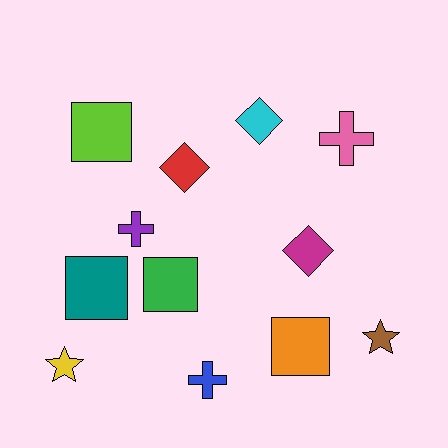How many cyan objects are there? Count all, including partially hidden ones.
There is 1 cyan object.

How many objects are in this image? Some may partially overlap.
There are 12 objects.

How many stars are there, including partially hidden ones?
There are 2 stars.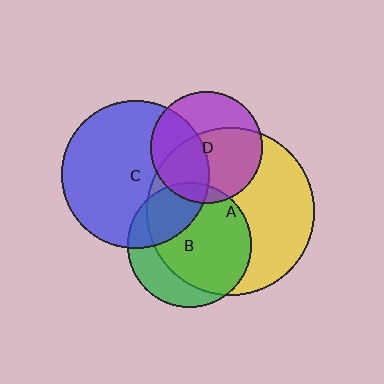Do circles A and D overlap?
Yes.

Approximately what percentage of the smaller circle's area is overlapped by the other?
Approximately 60%.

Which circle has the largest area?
Circle A (yellow).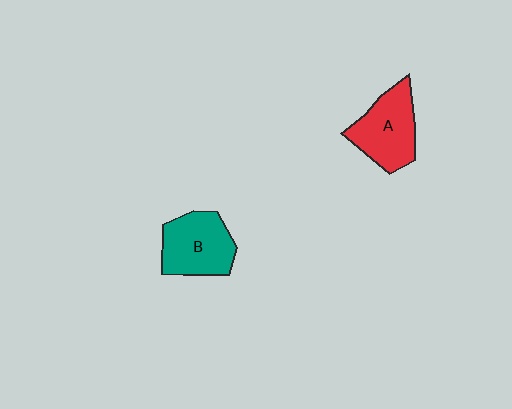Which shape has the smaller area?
Shape B (teal).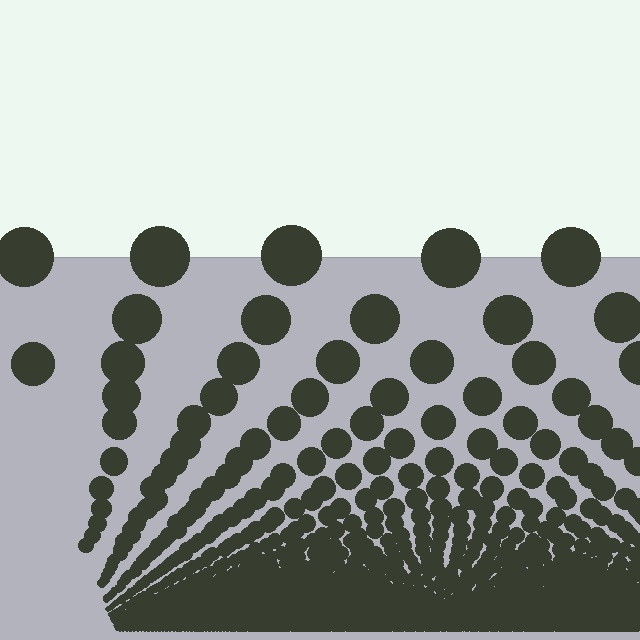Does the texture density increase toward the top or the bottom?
Density increases toward the bottom.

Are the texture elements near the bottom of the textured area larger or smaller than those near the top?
Smaller. The gradient is inverted — elements near the bottom are smaller and denser.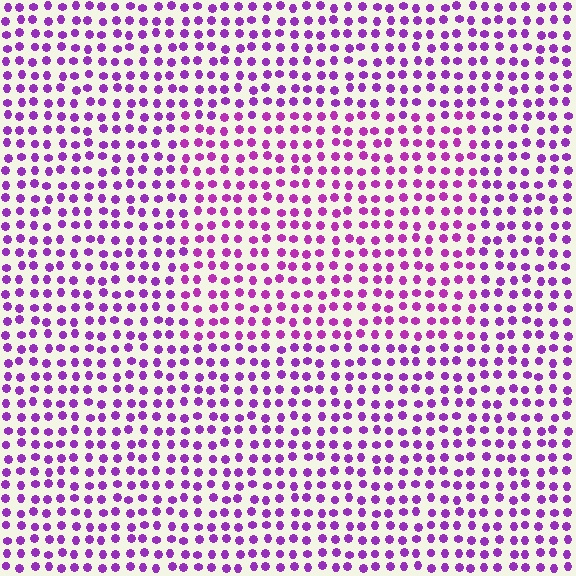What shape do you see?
I see a rectangle.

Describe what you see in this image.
The image is filled with small purple elements in a uniform arrangement. A rectangle-shaped region is visible where the elements are tinted to a slightly different hue, forming a subtle color boundary.